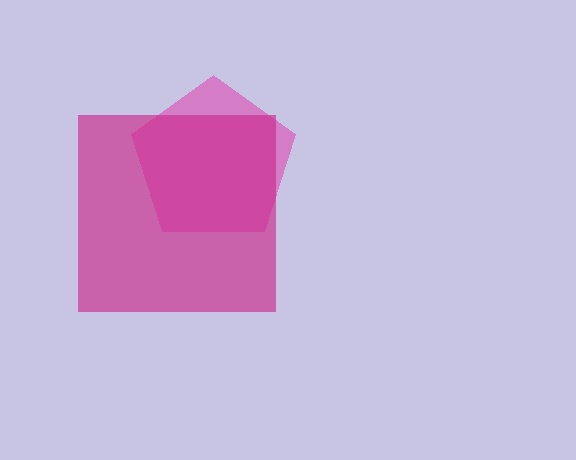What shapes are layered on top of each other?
The layered shapes are: a pink pentagon, a magenta square.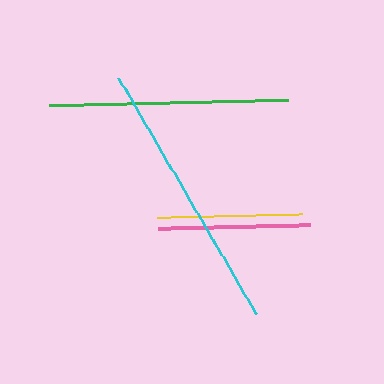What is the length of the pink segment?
The pink segment is approximately 152 pixels long.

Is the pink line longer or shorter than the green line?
The green line is longer than the pink line.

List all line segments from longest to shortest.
From longest to shortest: cyan, green, pink, yellow.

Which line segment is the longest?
The cyan line is the longest at approximately 274 pixels.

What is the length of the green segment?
The green segment is approximately 240 pixels long.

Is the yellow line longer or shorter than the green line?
The green line is longer than the yellow line.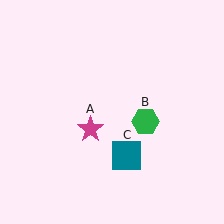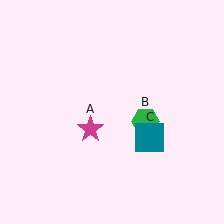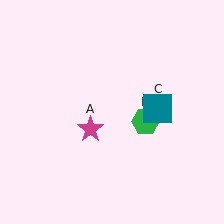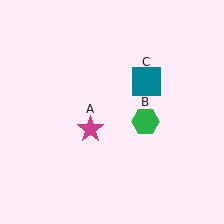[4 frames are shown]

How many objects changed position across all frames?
1 object changed position: teal square (object C).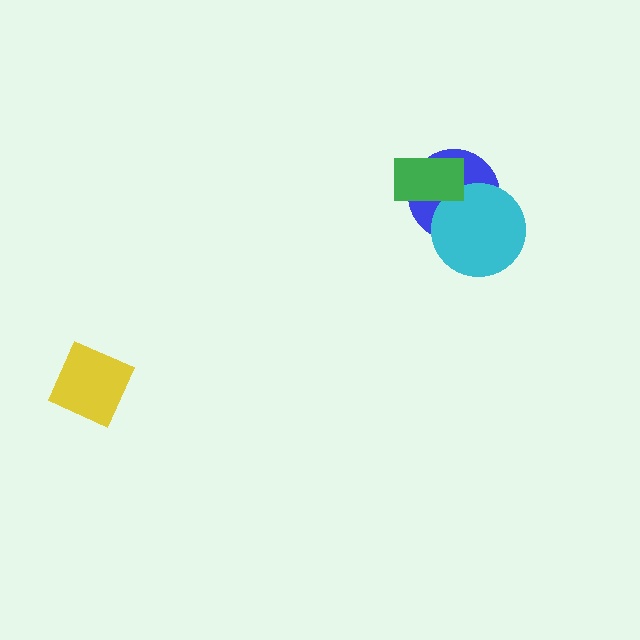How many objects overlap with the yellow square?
0 objects overlap with the yellow square.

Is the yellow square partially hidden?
No, no other shape covers it.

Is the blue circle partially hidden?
Yes, it is partially covered by another shape.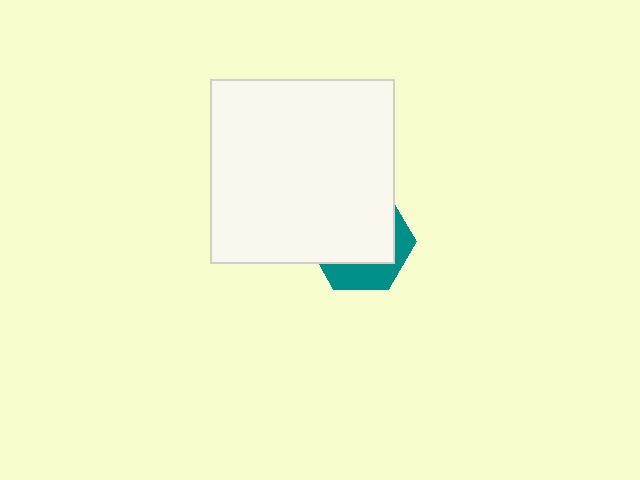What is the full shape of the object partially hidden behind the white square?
The partially hidden object is a teal hexagon.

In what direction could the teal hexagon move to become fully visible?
The teal hexagon could move down. That would shift it out from behind the white square entirely.